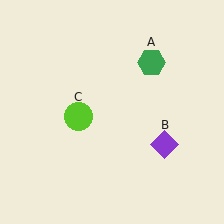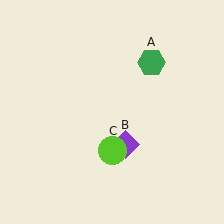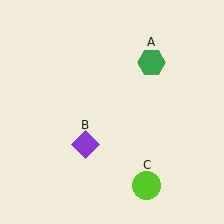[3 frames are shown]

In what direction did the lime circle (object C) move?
The lime circle (object C) moved down and to the right.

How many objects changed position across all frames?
2 objects changed position: purple diamond (object B), lime circle (object C).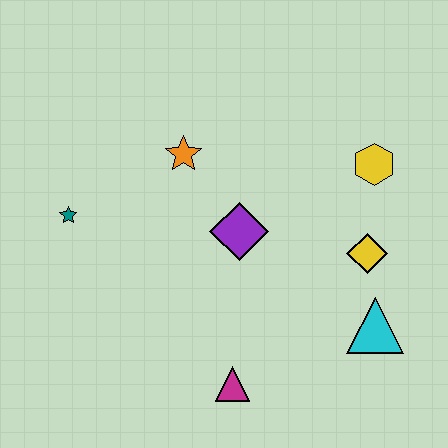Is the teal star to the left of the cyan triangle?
Yes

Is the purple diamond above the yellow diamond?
Yes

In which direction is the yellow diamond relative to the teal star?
The yellow diamond is to the right of the teal star.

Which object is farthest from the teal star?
The cyan triangle is farthest from the teal star.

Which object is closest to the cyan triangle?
The yellow diamond is closest to the cyan triangle.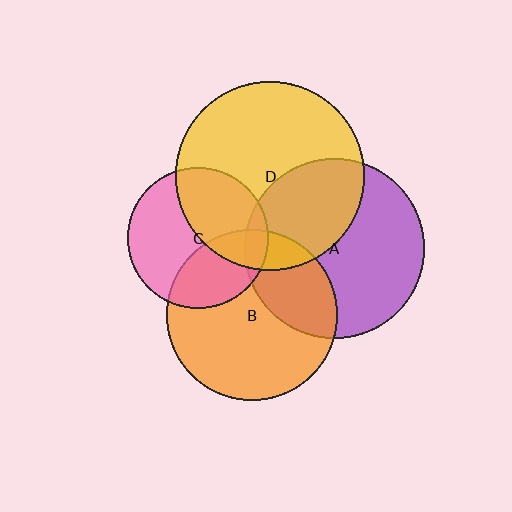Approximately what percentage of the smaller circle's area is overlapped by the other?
Approximately 35%.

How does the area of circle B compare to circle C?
Approximately 1.5 times.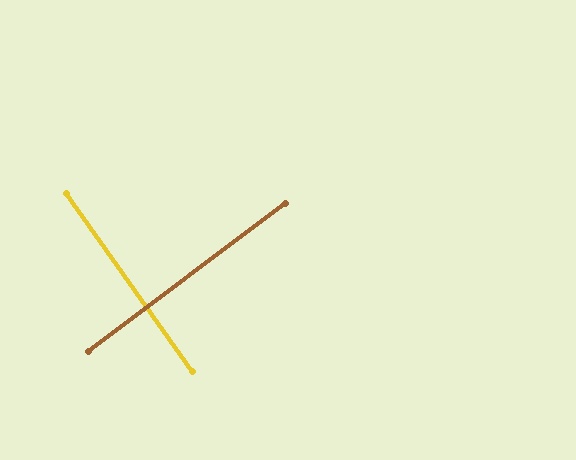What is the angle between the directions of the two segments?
Approximately 89 degrees.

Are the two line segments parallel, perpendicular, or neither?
Perpendicular — they meet at approximately 89°.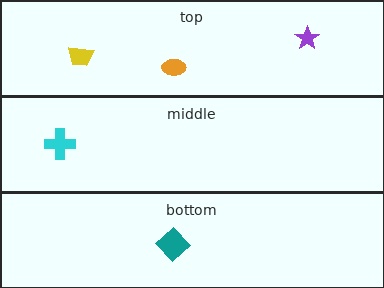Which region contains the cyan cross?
The middle region.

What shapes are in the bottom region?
The teal diamond.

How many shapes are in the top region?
3.